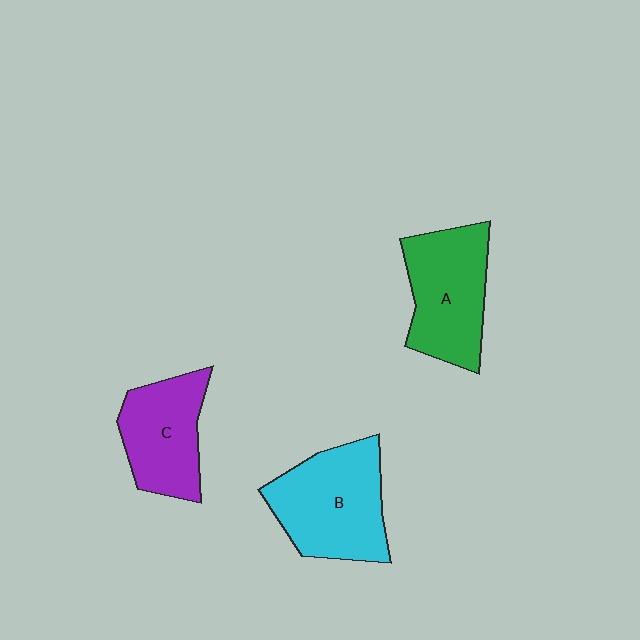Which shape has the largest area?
Shape B (cyan).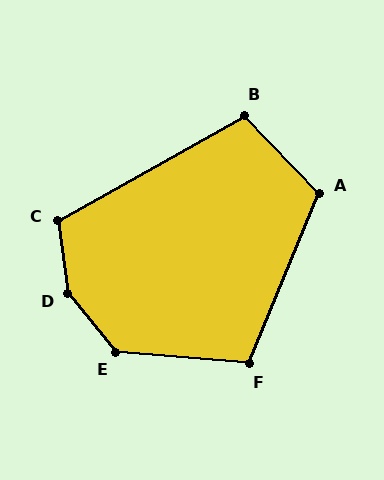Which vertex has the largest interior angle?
D, at approximately 148 degrees.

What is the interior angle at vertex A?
Approximately 114 degrees (obtuse).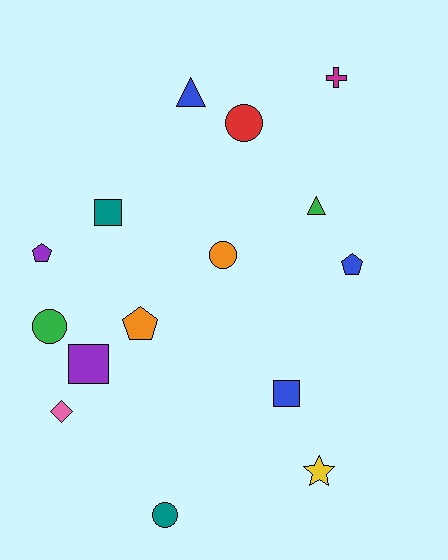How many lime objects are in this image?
There are no lime objects.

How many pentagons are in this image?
There are 3 pentagons.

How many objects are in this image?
There are 15 objects.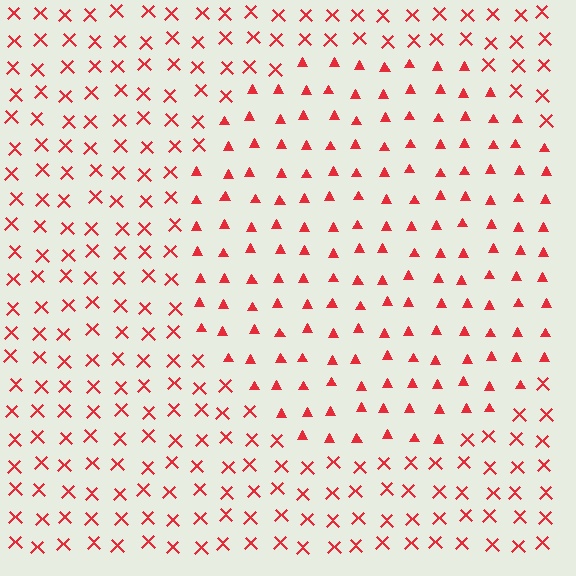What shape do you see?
I see a circle.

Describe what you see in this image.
The image is filled with small red elements arranged in a uniform grid. A circle-shaped region contains triangles, while the surrounding area contains X marks. The boundary is defined purely by the change in element shape.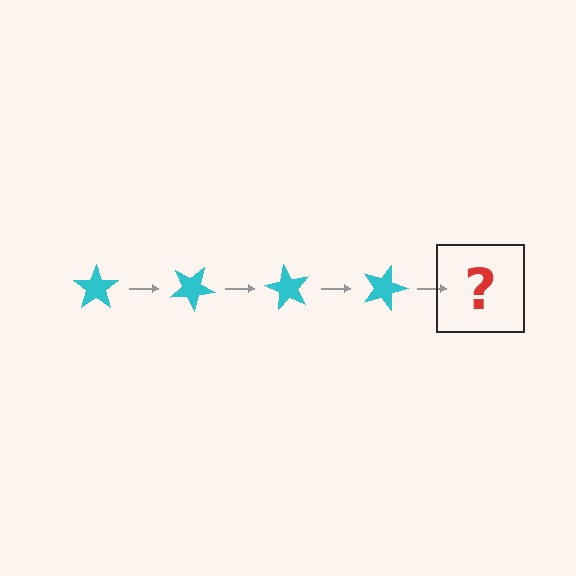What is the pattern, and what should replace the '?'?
The pattern is that the star rotates 30 degrees each step. The '?' should be a cyan star rotated 120 degrees.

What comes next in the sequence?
The next element should be a cyan star rotated 120 degrees.